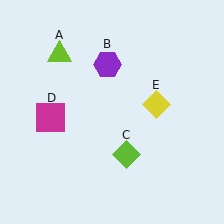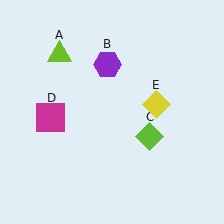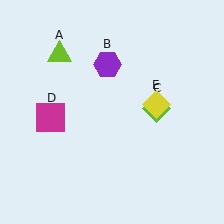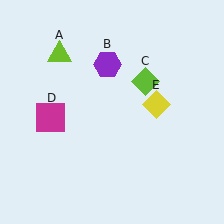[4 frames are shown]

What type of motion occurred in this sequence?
The lime diamond (object C) rotated counterclockwise around the center of the scene.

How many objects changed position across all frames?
1 object changed position: lime diamond (object C).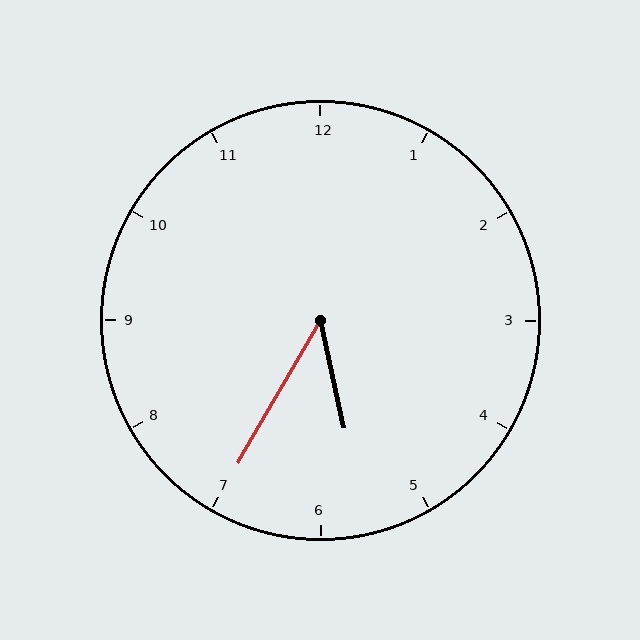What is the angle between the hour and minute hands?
Approximately 42 degrees.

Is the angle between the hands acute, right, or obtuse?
It is acute.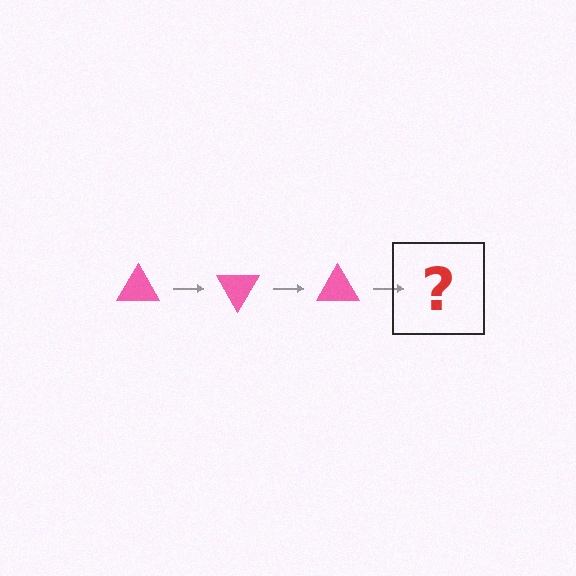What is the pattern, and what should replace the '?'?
The pattern is that the triangle rotates 60 degrees each step. The '?' should be a pink triangle rotated 180 degrees.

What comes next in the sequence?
The next element should be a pink triangle rotated 180 degrees.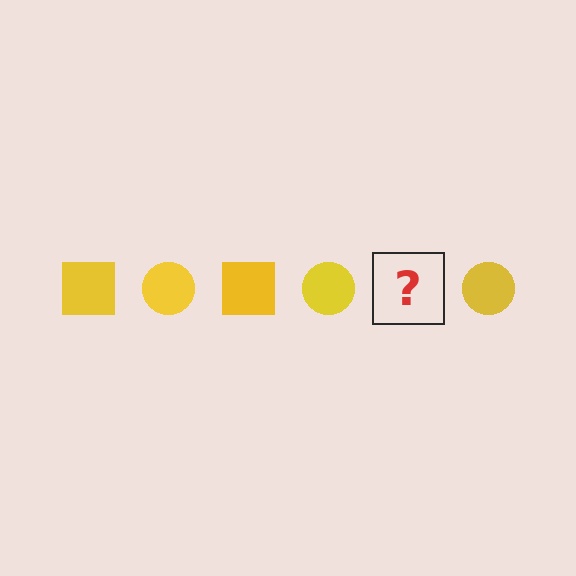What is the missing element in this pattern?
The missing element is a yellow square.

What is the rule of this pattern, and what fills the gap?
The rule is that the pattern cycles through square, circle shapes in yellow. The gap should be filled with a yellow square.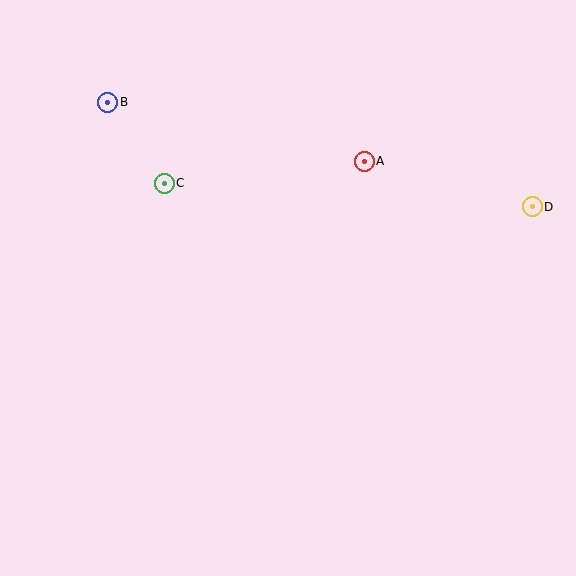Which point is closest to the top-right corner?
Point D is closest to the top-right corner.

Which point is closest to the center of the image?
Point A at (364, 161) is closest to the center.